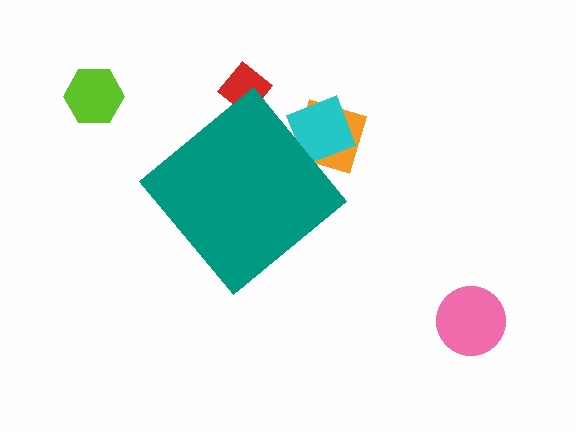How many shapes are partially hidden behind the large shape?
3 shapes are partially hidden.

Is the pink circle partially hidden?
No, the pink circle is fully visible.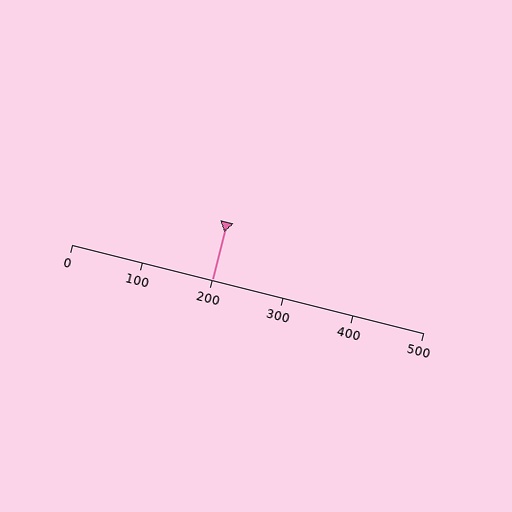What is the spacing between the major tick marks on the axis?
The major ticks are spaced 100 apart.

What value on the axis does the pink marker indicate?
The marker indicates approximately 200.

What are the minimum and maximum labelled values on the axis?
The axis runs from 0 to 500.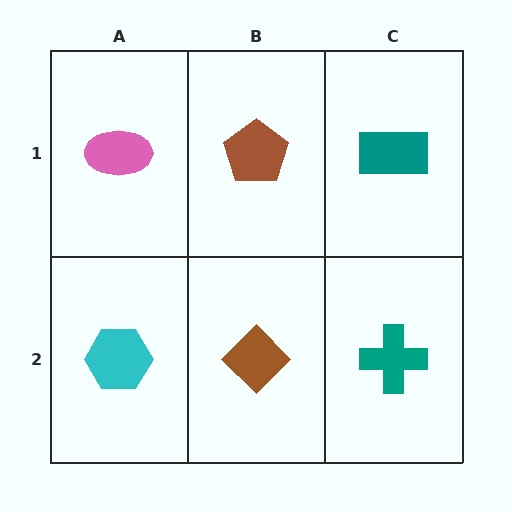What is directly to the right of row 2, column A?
A brown diamond.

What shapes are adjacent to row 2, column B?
A brown pentagon (row 1, column B), a cyan hexagon (row 2, column A), a teal cross (row 2, column C).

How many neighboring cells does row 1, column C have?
2.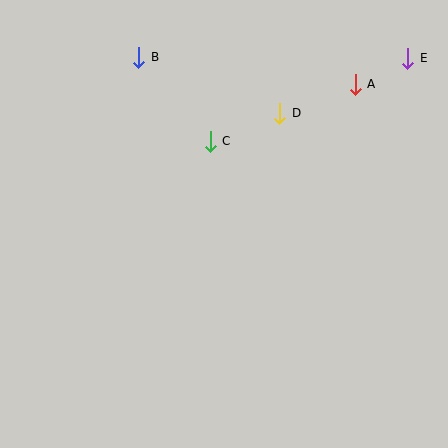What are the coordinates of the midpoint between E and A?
The midpoint between E and A is at (382, 71).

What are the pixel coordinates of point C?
Point C is at (210, 141).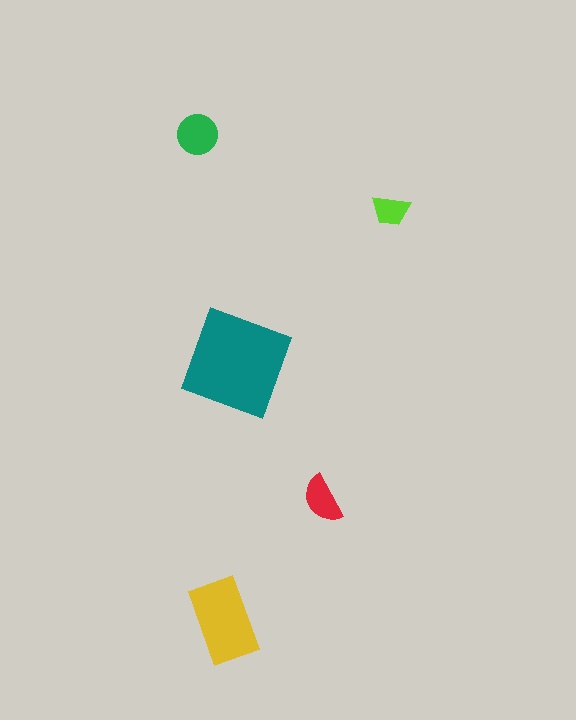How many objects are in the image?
There are 5 objects in the image.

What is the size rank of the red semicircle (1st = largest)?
4th.